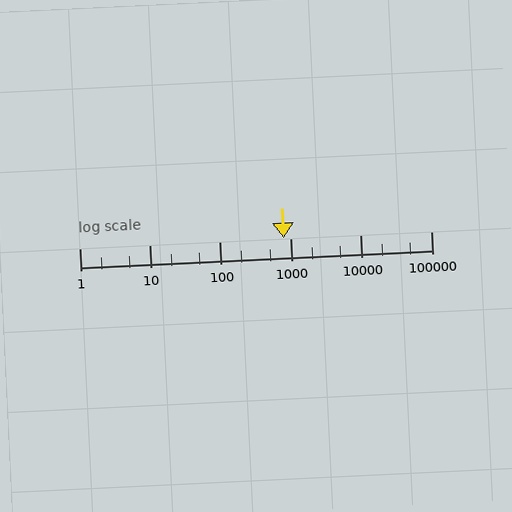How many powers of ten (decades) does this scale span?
The scale spans 5 decades, from 1 to 100000.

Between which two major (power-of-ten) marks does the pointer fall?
The pointer is between 100 and 1000.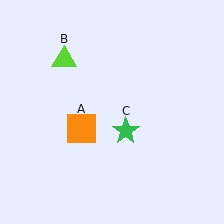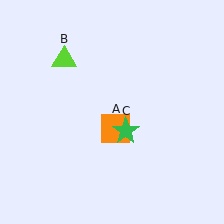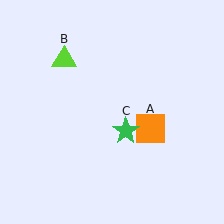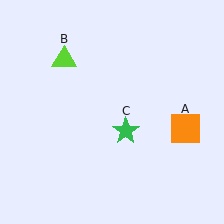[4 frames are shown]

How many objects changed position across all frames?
1 object changed position: orange square (object A).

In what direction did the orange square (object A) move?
The orange square (object A) moved right.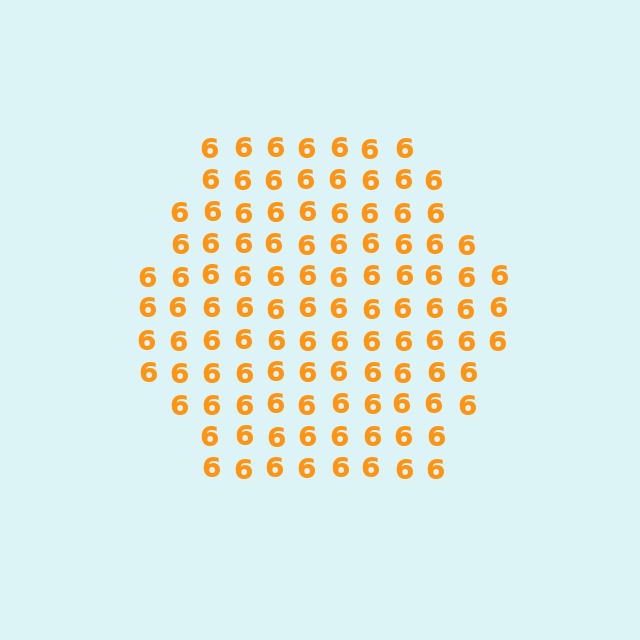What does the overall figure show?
The overall figure shows a hexagon.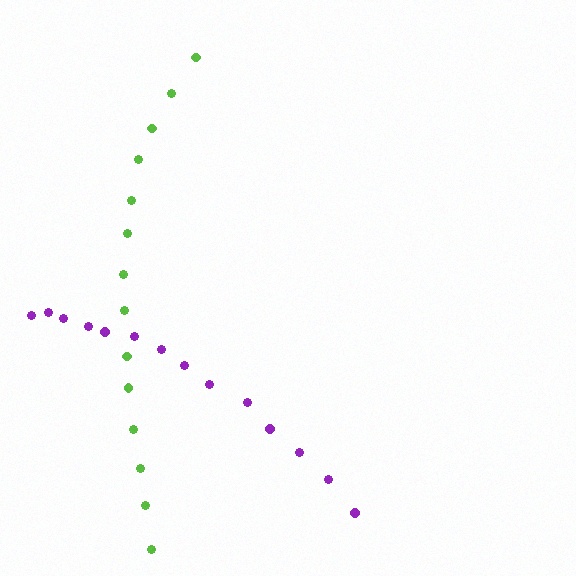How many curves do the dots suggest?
There are 2 distinct paths.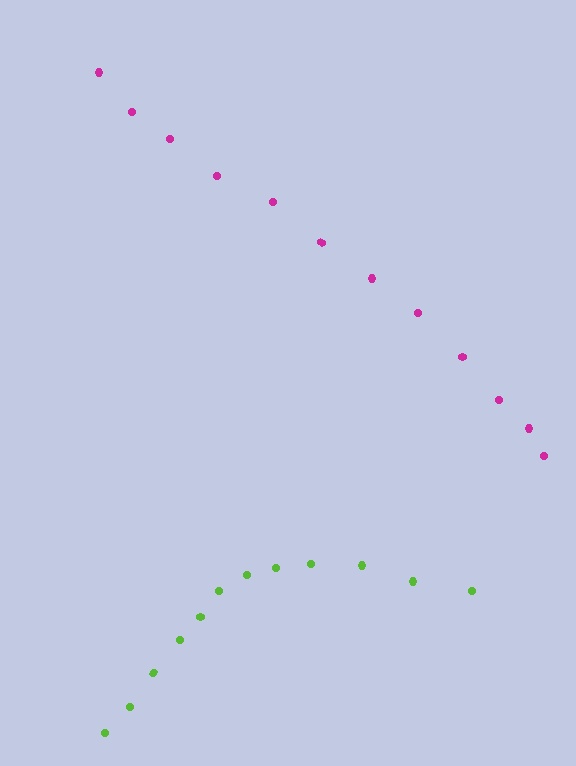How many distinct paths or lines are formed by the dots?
There are 2 distinct paths.